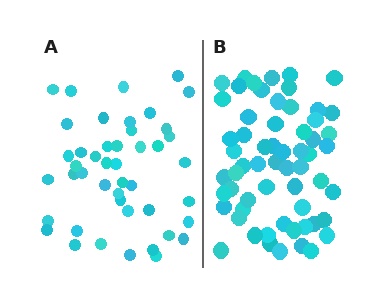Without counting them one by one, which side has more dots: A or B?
Region B (the right region) has more dots.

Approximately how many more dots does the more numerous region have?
Region B has approximately 15 more dots than region A.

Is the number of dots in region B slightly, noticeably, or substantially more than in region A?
Region B has noticeably more, but not dramatically so. The ratio is roughly 1.3 to 1.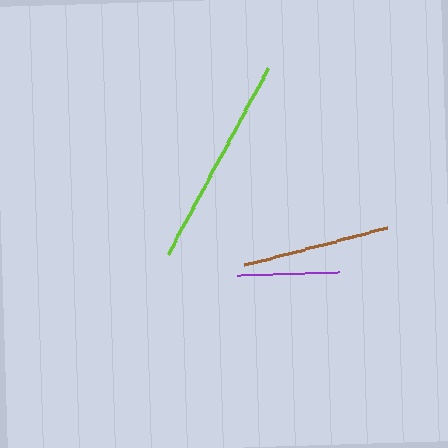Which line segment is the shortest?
The purple line is the shortest at approximately 102 pixels.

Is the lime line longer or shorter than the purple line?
The lime line is longer than the purple line.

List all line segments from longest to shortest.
From longest to shortest: lime, brown, purple.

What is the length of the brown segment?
The brown segment is approximately 148 pixels long.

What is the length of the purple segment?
The purple segment is approximately 102 pixels long.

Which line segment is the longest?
The lime line is the longest at approximately 211 pixels.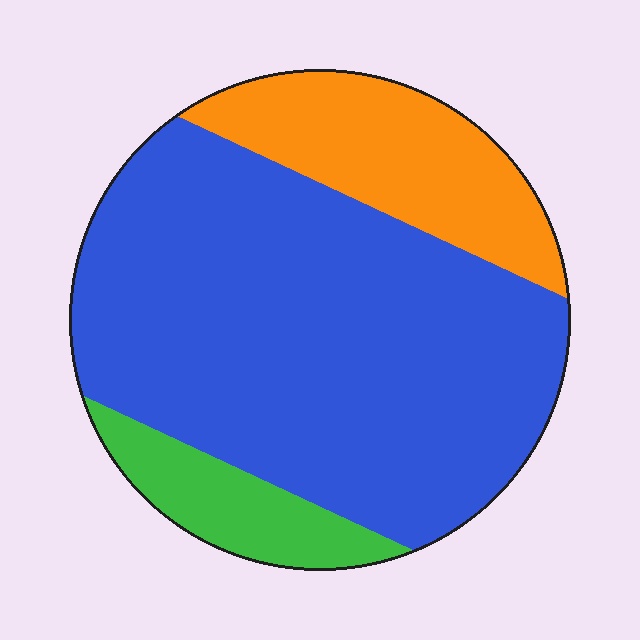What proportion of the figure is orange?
Orange covers around 20% of the figure.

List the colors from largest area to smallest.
From largest to smallest: blue, orange, green.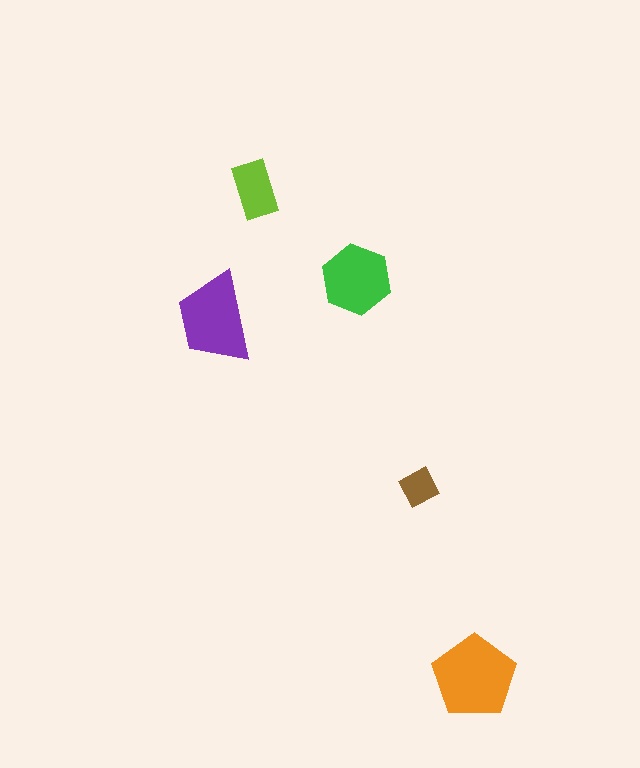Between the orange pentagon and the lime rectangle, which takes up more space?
The orange pentagon.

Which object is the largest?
The orange pentagon.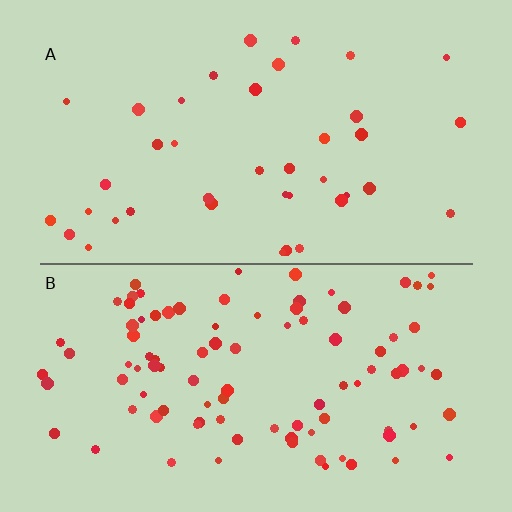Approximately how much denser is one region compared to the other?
Approximately 2.4× — region B over region A.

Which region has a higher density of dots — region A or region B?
B (the bottom).